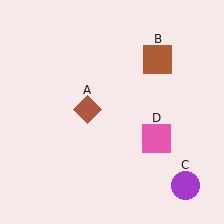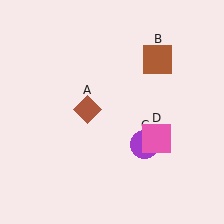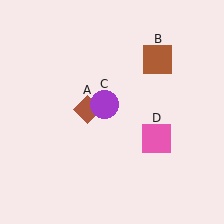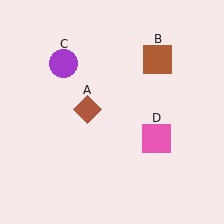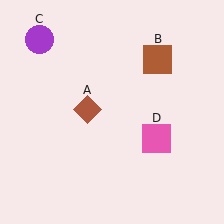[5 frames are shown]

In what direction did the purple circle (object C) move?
The purple circle (object C) moved up and to the left.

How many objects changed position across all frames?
1 object changed position: purple circle (object C).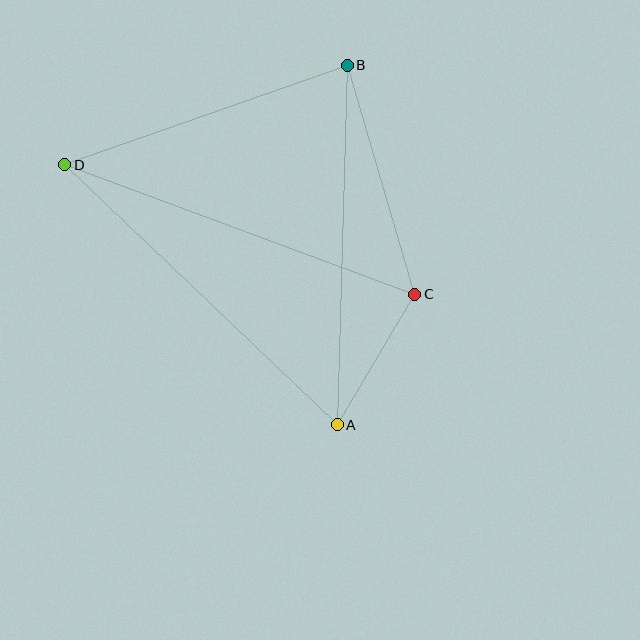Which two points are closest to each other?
Points A and C are closest to each other.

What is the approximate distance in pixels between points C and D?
The distance between C and D is approximately 373 pixels.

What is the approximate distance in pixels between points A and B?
The distance between A and B is approximately 360 pixels.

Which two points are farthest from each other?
Points A and D are farthest from each other.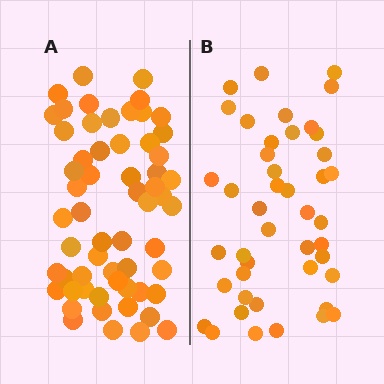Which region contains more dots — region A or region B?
Region A (the left region) has more dots.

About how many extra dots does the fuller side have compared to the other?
Region A has approximately 15 more dots than region B.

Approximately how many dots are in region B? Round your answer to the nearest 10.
About 40 dots. (The exact count is 44, which rounds to 40.)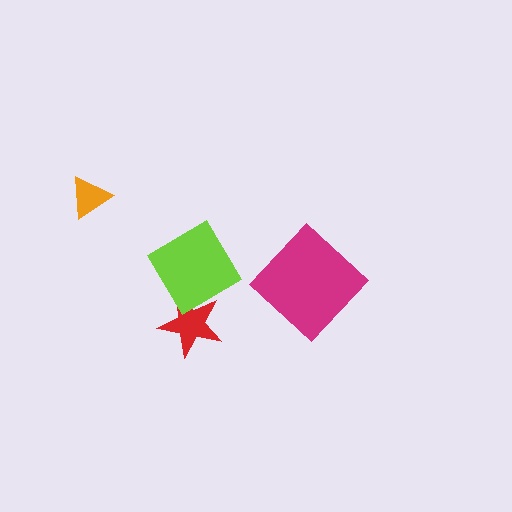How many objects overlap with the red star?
1 object overlaps with the red star.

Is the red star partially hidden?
Yes, it is partially covered by another shape.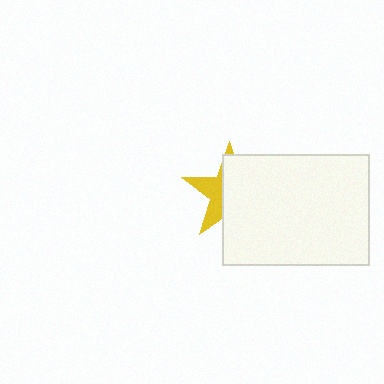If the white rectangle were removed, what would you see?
You would see the complete yellow star.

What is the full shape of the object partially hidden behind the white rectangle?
The partially hidden object is a yellow star.